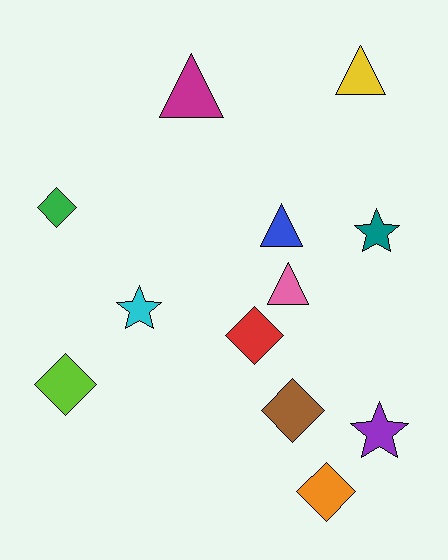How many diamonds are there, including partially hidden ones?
There are 5 diamonds.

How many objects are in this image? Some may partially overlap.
There are 12 objects.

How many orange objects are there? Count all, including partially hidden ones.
There is 1 orange object.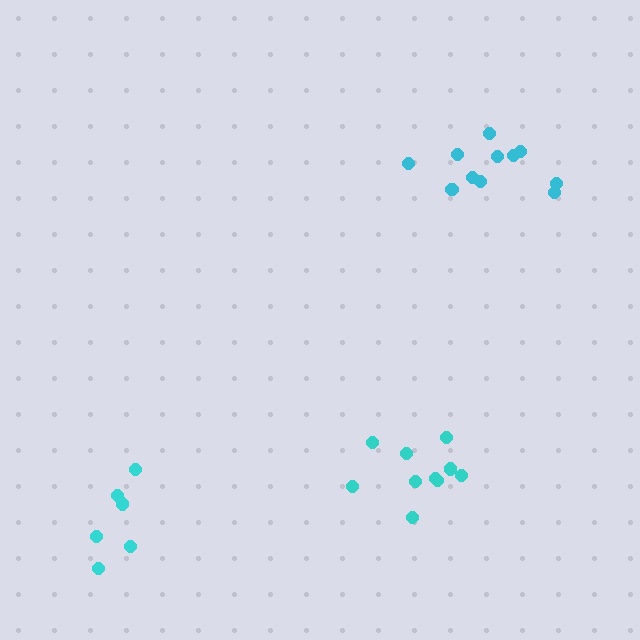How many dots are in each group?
Group 1: 6 dots, Group 2: 10 dots, Group 3: 11 dots (27 total).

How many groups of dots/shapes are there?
There are 3 groups.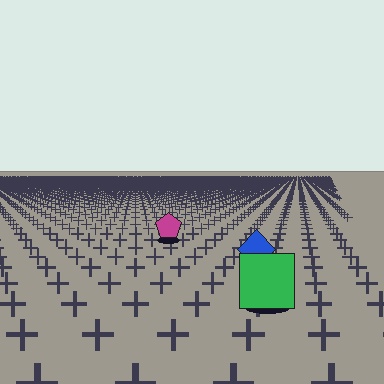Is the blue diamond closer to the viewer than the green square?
No. The green square is closer — you can tell from the texture gradient: the ground texture is coarser near it.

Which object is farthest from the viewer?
The magenta pentagon is farthest from the viewer. It appears smaller and the ground texture around it is denser.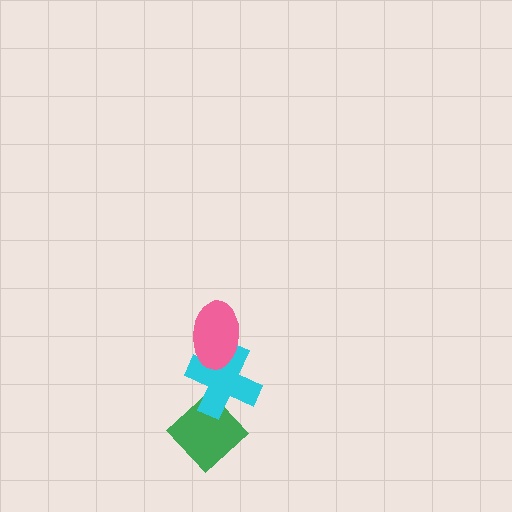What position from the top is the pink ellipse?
The pink ellipse is 1st from the top.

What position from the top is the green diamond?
The green diamond is 3rd from the top.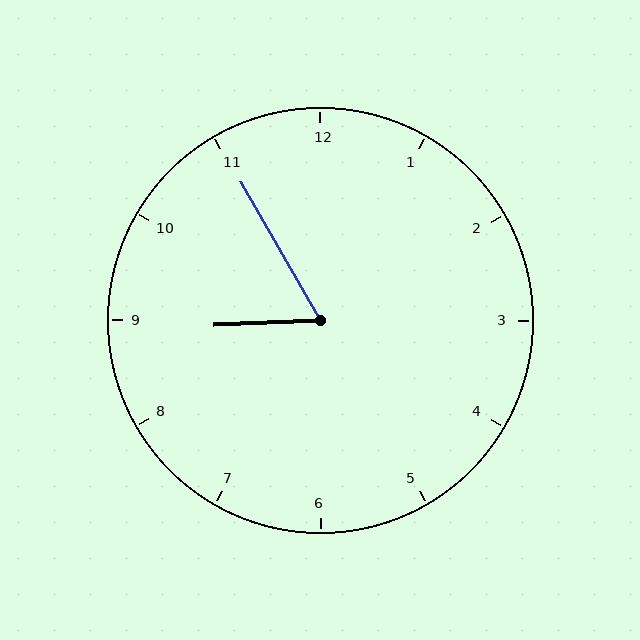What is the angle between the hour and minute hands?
Approximately 62 degrees.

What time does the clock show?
8:55.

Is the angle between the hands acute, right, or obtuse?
It is acute.